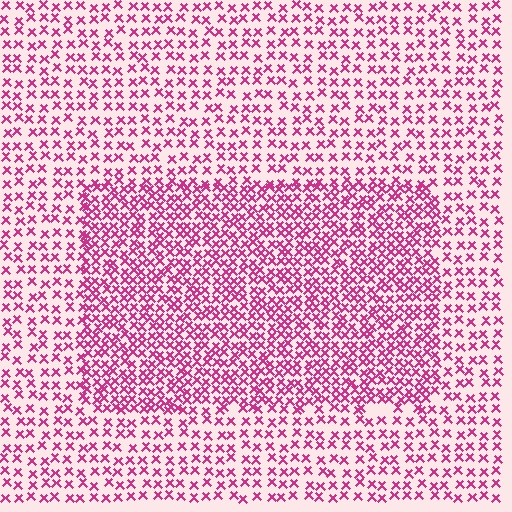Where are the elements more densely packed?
The elements are more densely packed inside the rectangle boundary.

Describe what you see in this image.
The image contains small magenta elements arranged at two different densities. A rectangle-shaped region is visible where the elements are more densely packed than the surrounding area.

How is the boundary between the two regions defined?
The boundary is defined by a change in element density (approximately 1.9x ratio). All elements are the same color, size, and shape.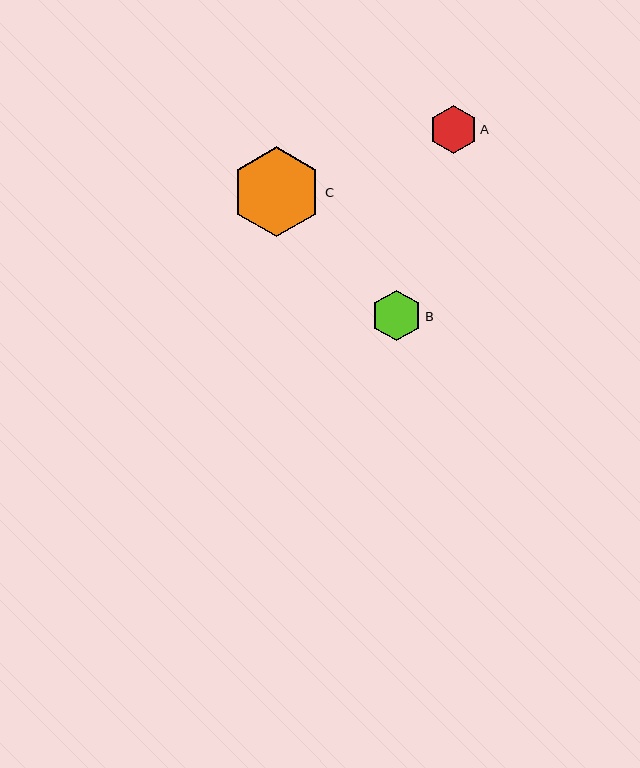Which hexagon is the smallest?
Hexagon A is the smallest with a size of approximately 48 pixels.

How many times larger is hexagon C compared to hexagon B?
Hexagon C is approximately 1.8 times the size of hexagon B.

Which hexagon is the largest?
Hexagon C is the largest with a size of approximately 90 pixels.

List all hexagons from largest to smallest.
From largest to smallest: C, B, A.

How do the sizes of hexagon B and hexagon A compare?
Hexagon B and hexagon A are approximately the same size.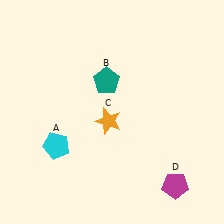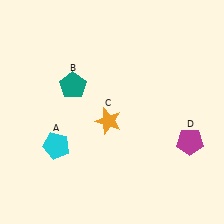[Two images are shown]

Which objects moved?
The objects that moved are: the teal pentagon (B), the magenta pentagon (D).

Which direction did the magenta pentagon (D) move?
The magenta pentagon (D) moved up.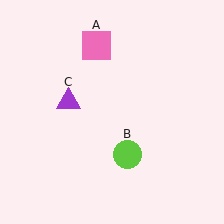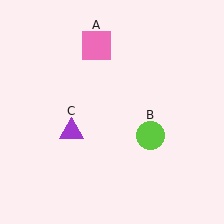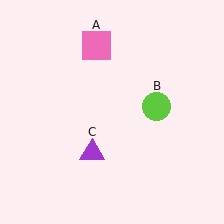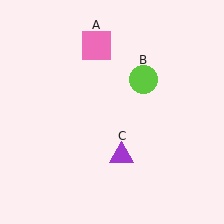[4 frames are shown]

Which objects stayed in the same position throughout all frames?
Pink square (object A) remained stationary.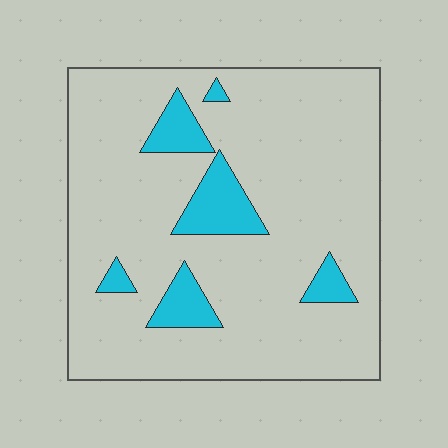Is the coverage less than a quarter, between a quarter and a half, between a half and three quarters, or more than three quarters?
Less than a quarter.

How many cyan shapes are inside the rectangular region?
6.